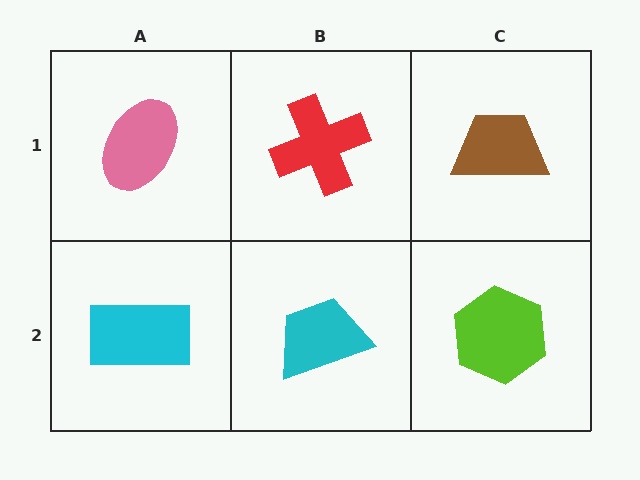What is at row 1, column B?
A red cross.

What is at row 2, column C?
A lime hexagon.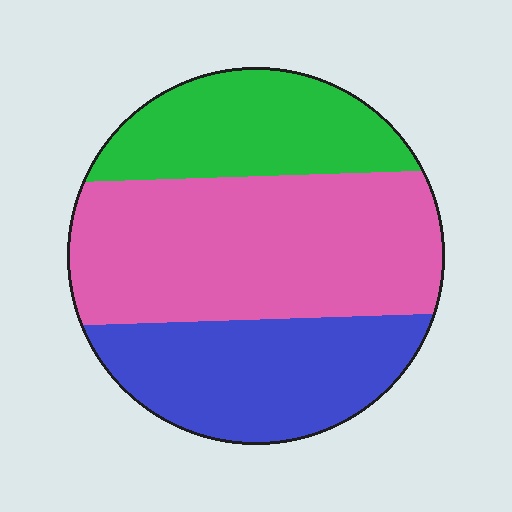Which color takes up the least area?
Green, at roughly 25%.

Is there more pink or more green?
Pink.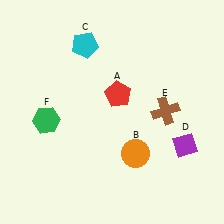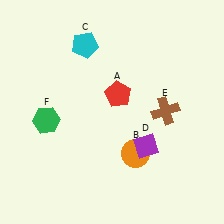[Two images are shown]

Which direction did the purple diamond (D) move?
The purple diamond (D) moved left.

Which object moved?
The purple diamond (D) moved left.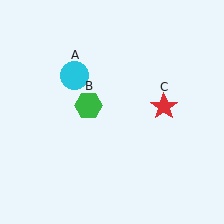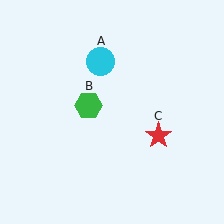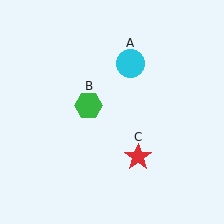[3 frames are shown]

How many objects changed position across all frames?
2 objects changed position: cyan circle (object A), red star (object C).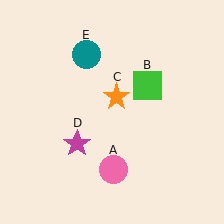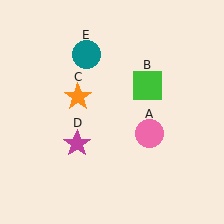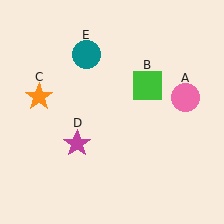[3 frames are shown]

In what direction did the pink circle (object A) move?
The pink circle (object A) moved up and to the right.